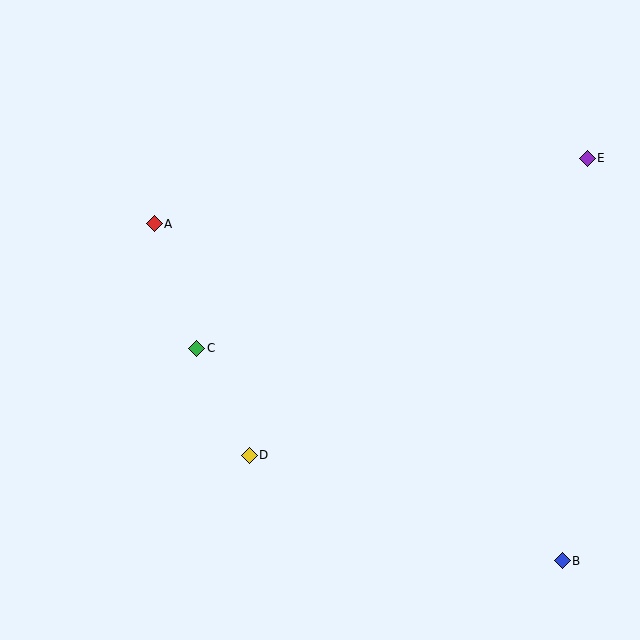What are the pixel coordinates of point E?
Point E is at (587, 158).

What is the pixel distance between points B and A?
The distance between B and A is 529 pixels.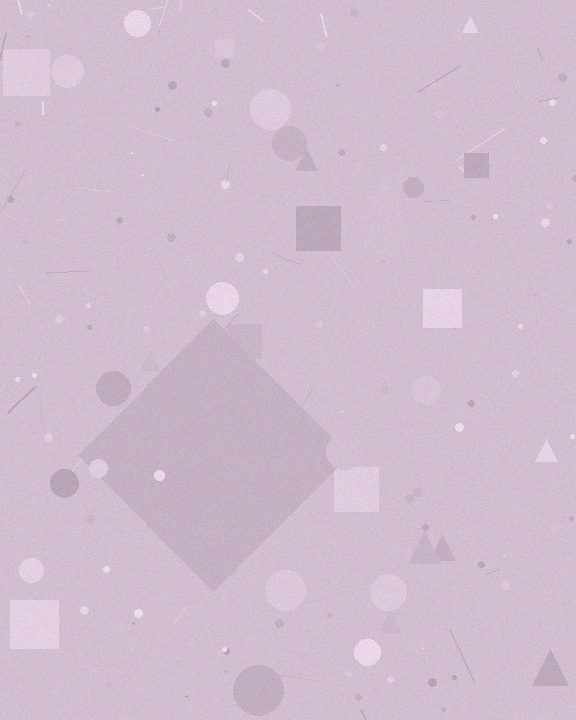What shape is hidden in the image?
A diamond is hidden in the image.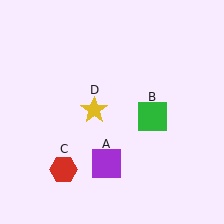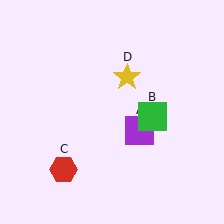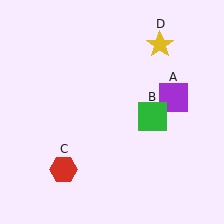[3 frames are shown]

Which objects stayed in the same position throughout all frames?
Green square (object B) and red hexagon (object C) remained stationary.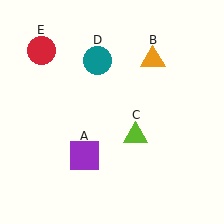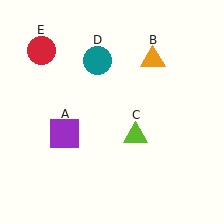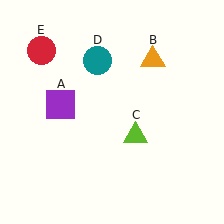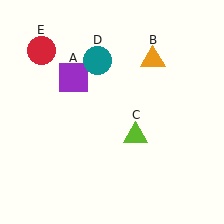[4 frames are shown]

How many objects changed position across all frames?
1 object changed position: purple square (object A).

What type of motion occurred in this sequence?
The purple square (object A) rotated clockwise around the center of the scene.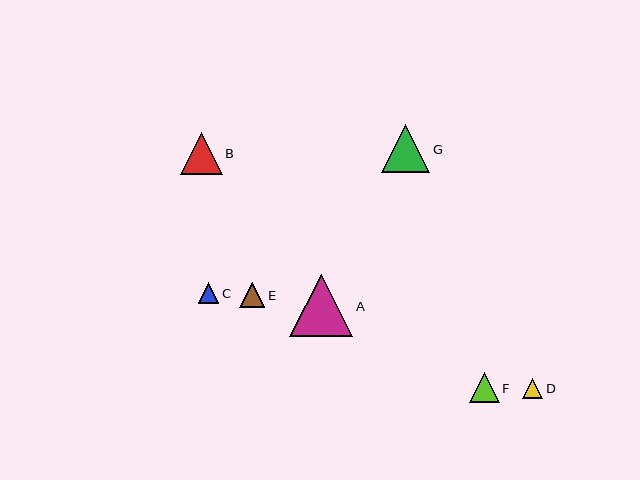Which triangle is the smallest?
Triangle D is the smallest with a size of approximately 20 pixels.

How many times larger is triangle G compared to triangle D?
Triangle G is approximately 2.4 times the size of triangle D.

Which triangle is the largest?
Triangle A is the largest with a size of approximately 63 pixels.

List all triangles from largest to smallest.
From largest to smallest: A, G, B, F, E, C, D.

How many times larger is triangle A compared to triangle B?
Triangle A is approximately 1.5 times the size of triangle B.